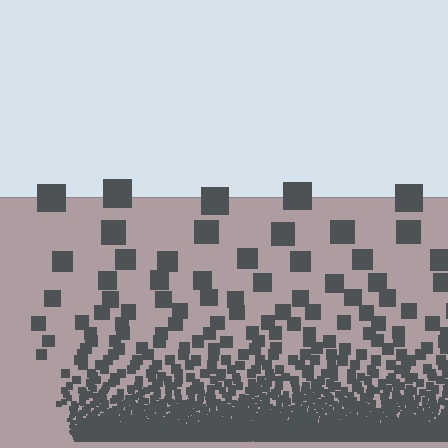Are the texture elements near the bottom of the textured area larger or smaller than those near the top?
Smaller. The gradient is inverted — elements near the bottom are smaller and denser.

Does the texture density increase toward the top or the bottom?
Density increases toward the bottom.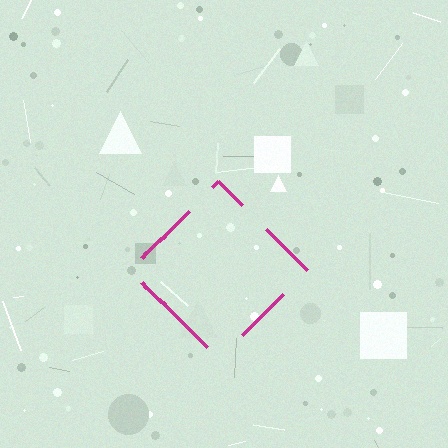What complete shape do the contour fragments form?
The contour fragments form a diamond.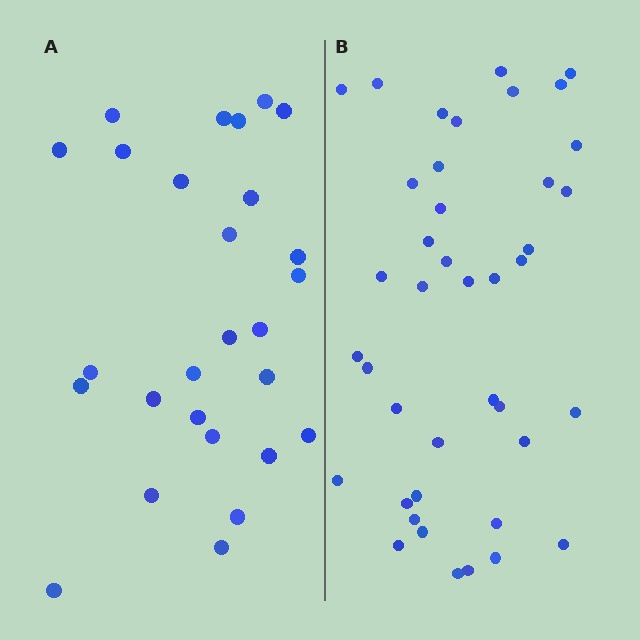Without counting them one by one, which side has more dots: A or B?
Region B (the right region) has more dots.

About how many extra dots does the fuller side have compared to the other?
Region B has approximately 15 more dots than region A.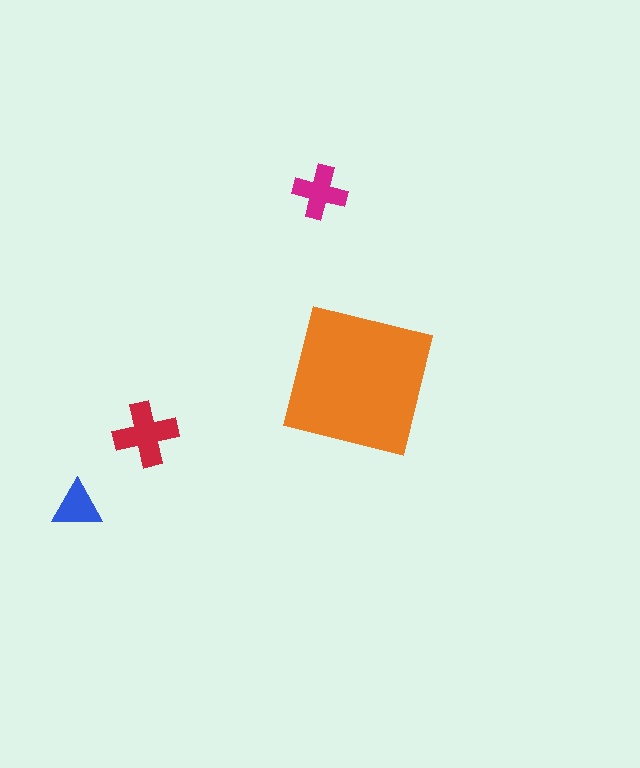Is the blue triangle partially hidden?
No, the blue triangle is fully visible.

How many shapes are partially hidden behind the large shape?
0 shapes are partially hidden.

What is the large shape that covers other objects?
An orange square.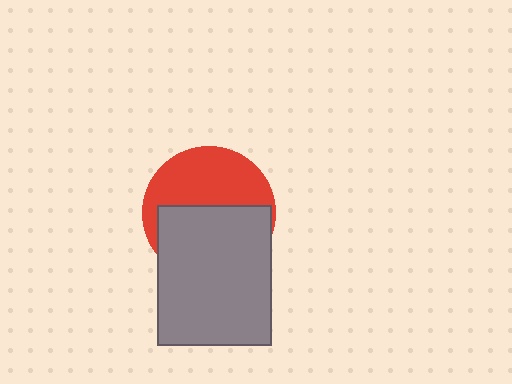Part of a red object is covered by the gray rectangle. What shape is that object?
It is a circle.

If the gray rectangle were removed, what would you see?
You would see the complete red circle.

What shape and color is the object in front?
The object in front is a gray rectangle.